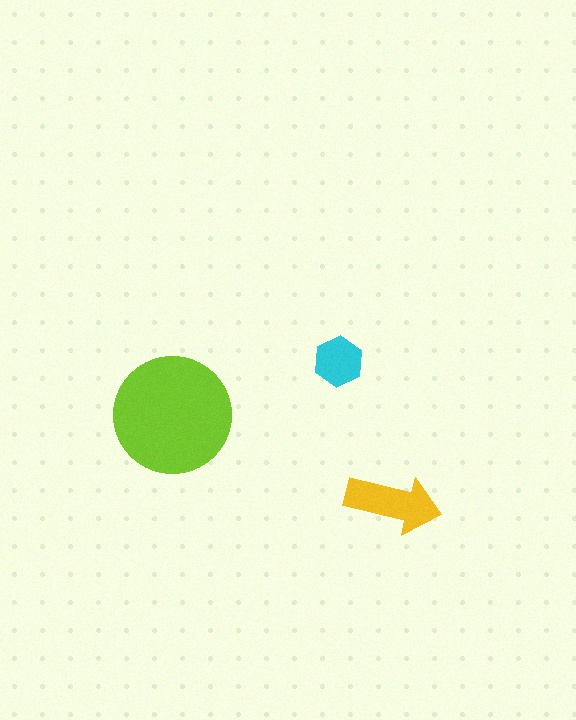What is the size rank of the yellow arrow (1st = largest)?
2nd.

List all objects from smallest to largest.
The cyan hexagon, the yellow arrow, the lime circle.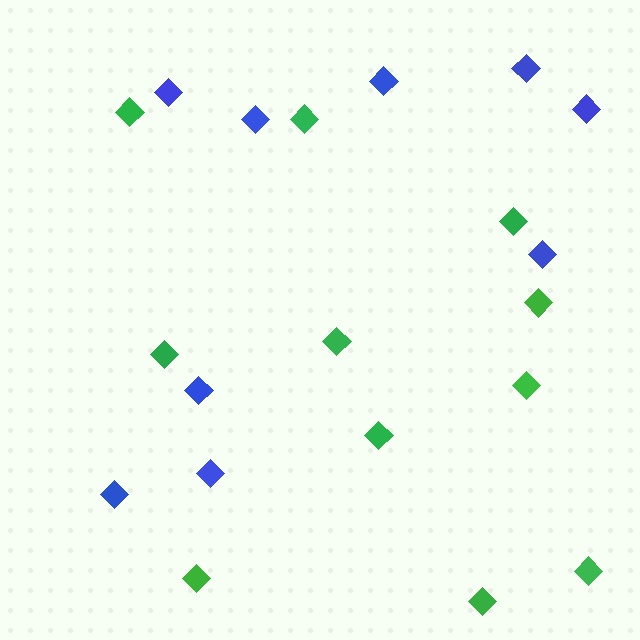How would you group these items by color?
There are 2 groups: one group of blue diamonds (9) and one group of green diamonds (11).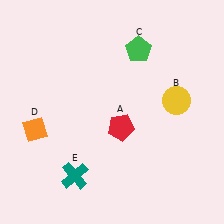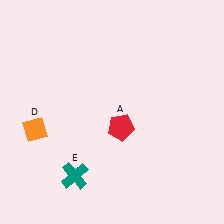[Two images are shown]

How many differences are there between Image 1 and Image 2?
There are 2 differences between the two images.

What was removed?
The green pentagon (C), the yellow circle (B) were removed in Image 2.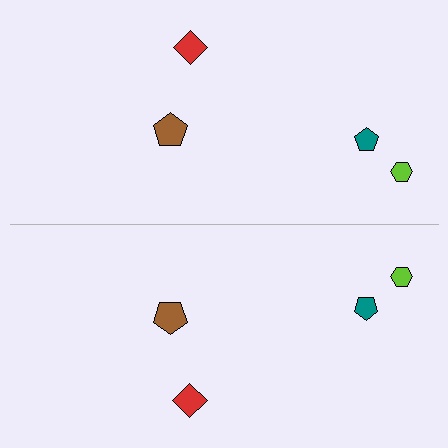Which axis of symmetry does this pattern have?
The pattern has a horizontal axis of symmetry running through the center of the image.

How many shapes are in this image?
There are 8 shapes in this image.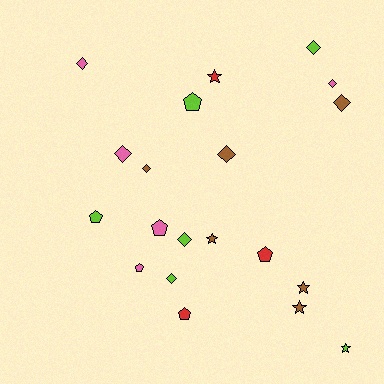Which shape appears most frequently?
Diamond, with 9 objects.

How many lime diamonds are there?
There are 3 lime diamonds.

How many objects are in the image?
There are 20 objects.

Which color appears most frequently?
Lime, with 6 objects.